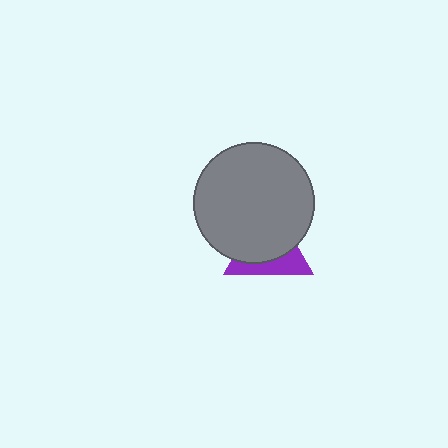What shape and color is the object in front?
The object in front is a gray circle.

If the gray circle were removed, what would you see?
You would see the complete purple triangle.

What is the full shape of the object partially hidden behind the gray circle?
The partially hidden object is a purple triangle.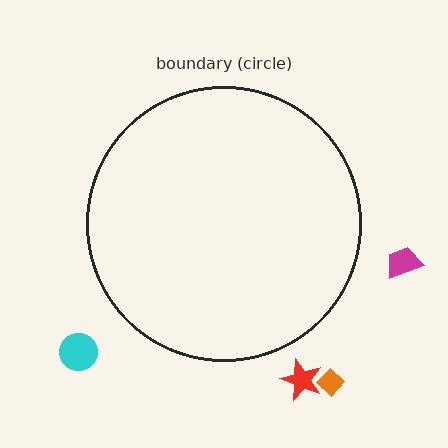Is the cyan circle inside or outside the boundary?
Outside.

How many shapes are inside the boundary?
0 inside, 4 outside.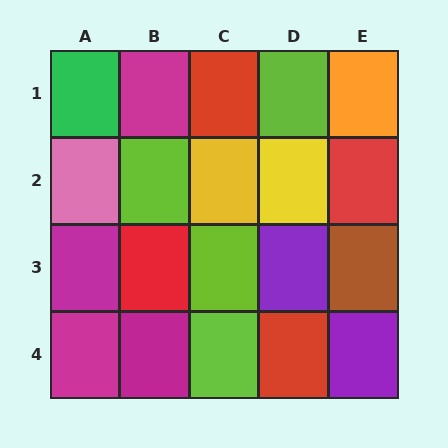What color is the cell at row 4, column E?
Purple.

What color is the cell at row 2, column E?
Red.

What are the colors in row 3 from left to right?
Magenta, red, lime, purple, brown.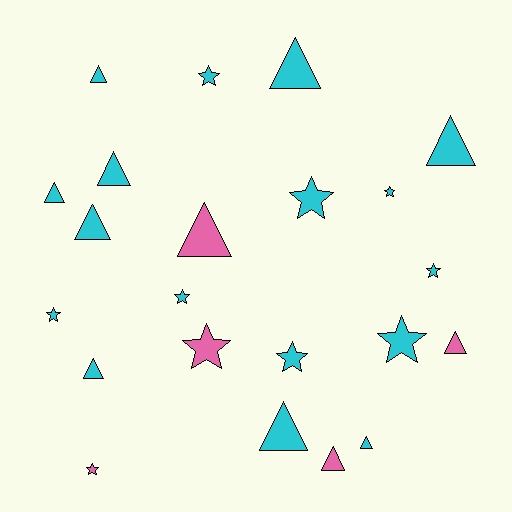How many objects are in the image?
There are 22 objects.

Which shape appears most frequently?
Triangle, with 12 objects.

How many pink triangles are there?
There are 3 pink triangles.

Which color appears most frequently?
Cyan, with 17 objects.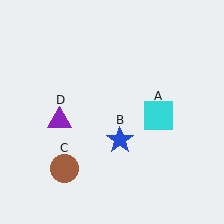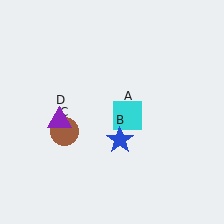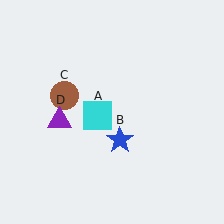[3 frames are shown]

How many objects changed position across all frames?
2 objects changed position: cyan square (object A), brown circle (object C).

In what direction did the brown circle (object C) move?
The brown circle (object C) moved up.